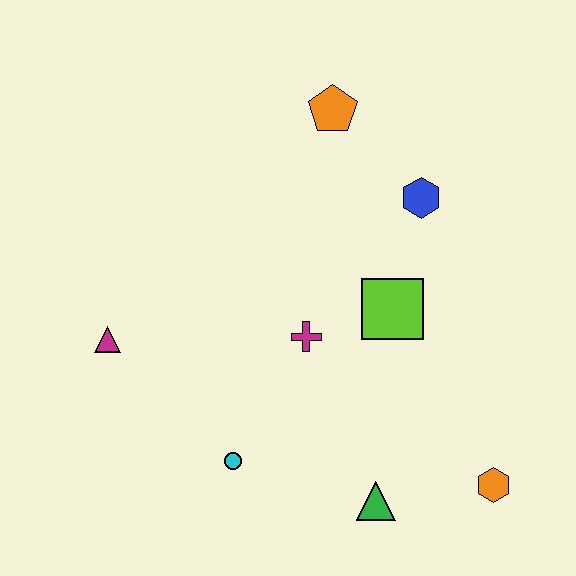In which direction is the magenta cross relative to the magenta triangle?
The magenta cross is to the right of the magenta triangle.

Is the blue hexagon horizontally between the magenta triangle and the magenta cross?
No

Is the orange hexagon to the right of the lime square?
Yes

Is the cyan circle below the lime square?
Yes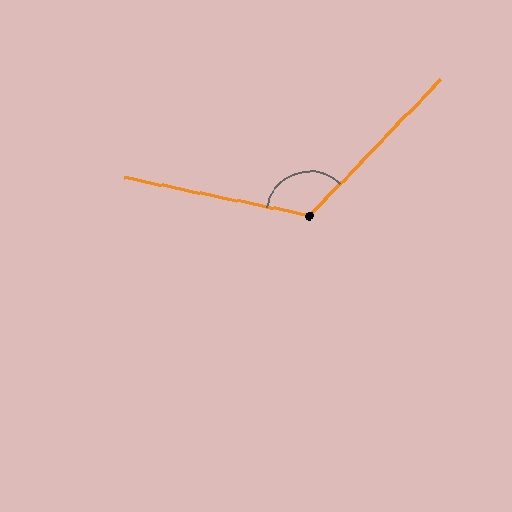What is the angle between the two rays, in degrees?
Approximately 123 degrees.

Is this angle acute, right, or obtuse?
It is obtuse.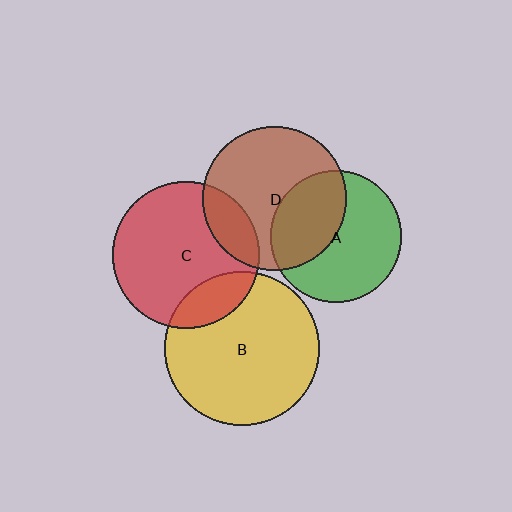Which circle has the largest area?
Circle B (yellow).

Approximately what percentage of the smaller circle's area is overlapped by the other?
Approximately 40%.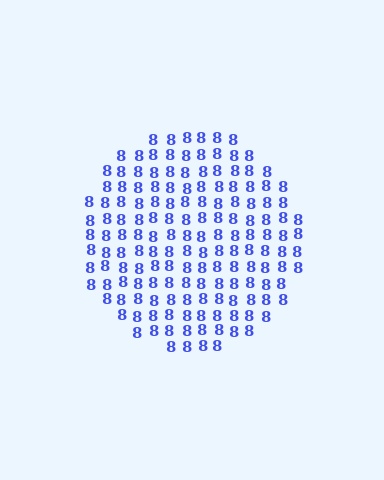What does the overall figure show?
The overall figure shows a circle.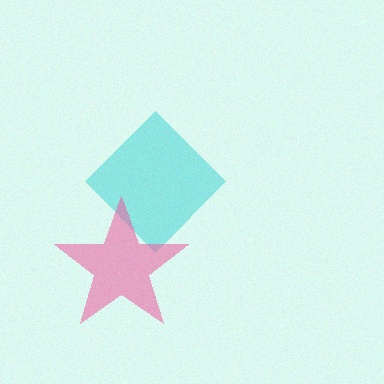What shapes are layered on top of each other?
The layered shapes are: a cyan diamond, a pink star.